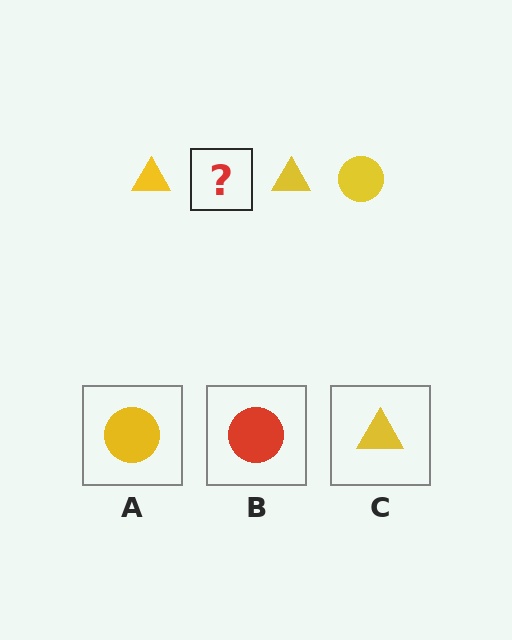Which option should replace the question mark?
Option A.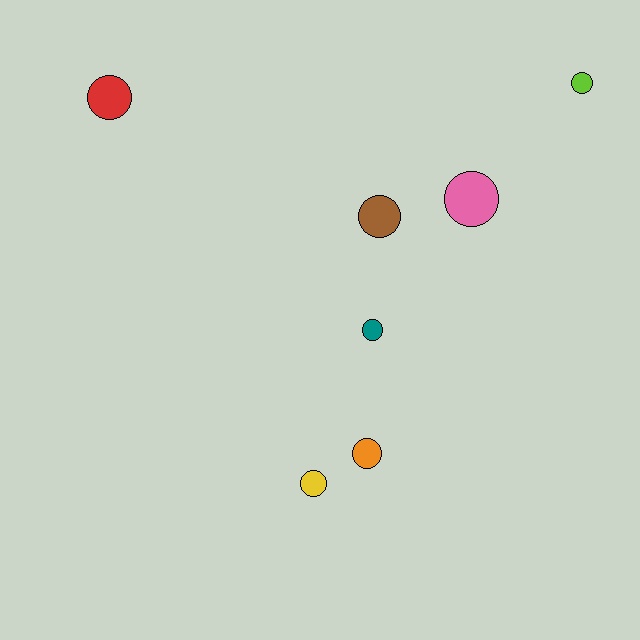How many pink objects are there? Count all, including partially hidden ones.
There is 1 pink object.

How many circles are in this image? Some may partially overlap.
There are 7 circles.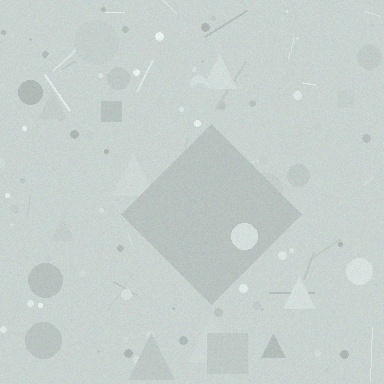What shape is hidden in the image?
A diamond is hidden in the image.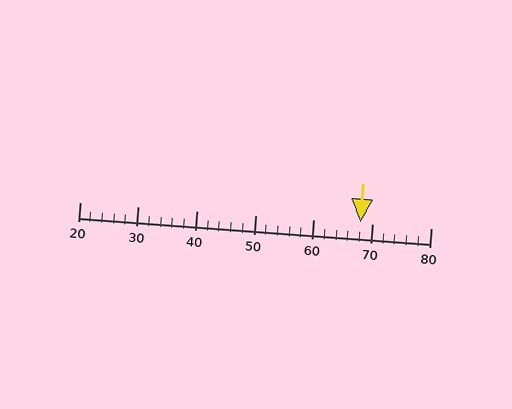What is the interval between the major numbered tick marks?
The major tick marks are spaced 10 units apart.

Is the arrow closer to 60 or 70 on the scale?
The arrow is closer to 70.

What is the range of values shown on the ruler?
The ruler shows values from 20 to 80.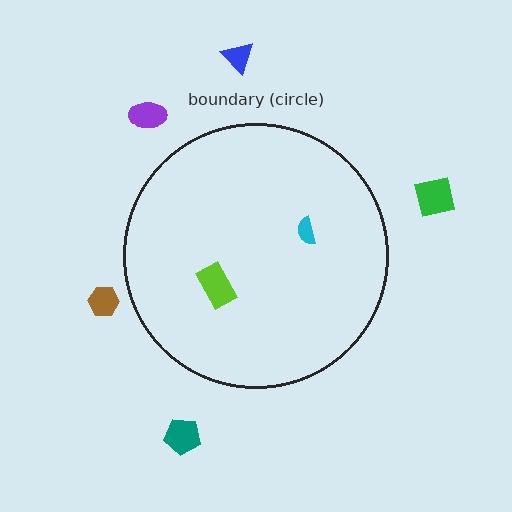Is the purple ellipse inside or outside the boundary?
Outside.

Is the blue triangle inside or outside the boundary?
Outside.